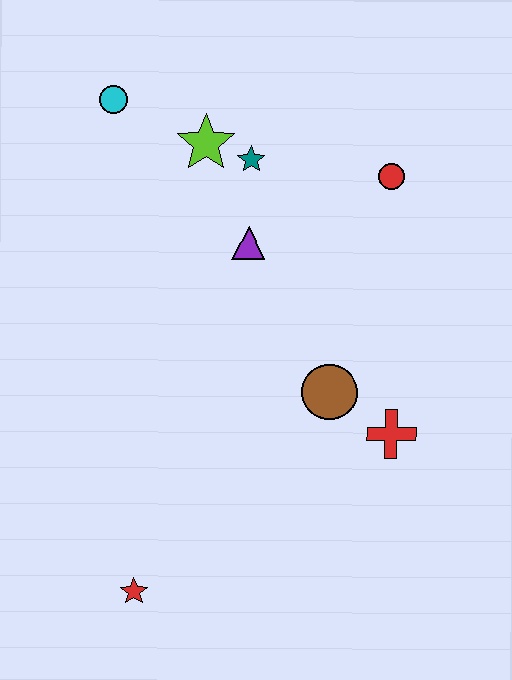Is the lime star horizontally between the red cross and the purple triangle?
No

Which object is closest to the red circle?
The teal star is closest to the red circle.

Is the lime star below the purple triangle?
No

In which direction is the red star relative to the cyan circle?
The red star is below the cyan circle.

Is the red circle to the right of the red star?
Yes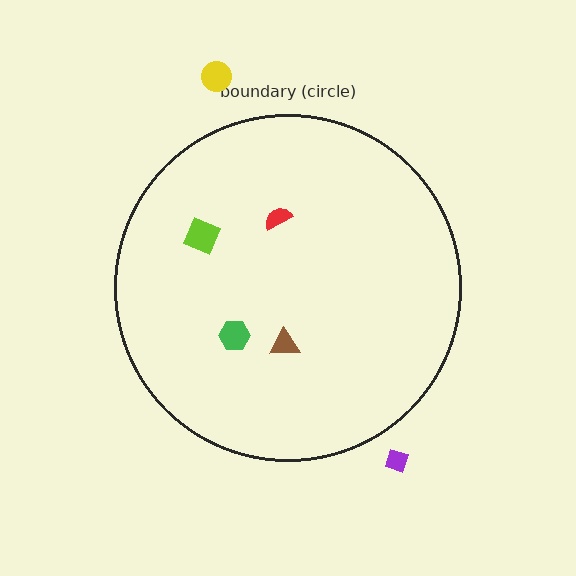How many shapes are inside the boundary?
4 inside, 2 outside.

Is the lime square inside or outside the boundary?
Inside.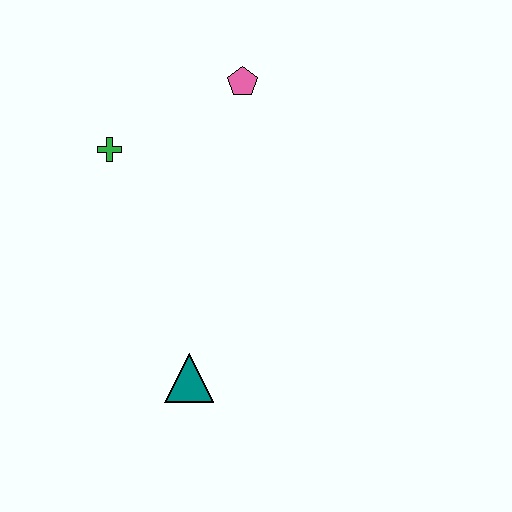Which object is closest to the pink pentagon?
The green cross is closest to the pink pentagon.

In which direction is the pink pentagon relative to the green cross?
The pink pentagon is to the right of the green cross.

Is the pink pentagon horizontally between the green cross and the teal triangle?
No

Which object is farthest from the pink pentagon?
The teal triangle is farthest from the pink pentagon.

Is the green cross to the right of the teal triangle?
No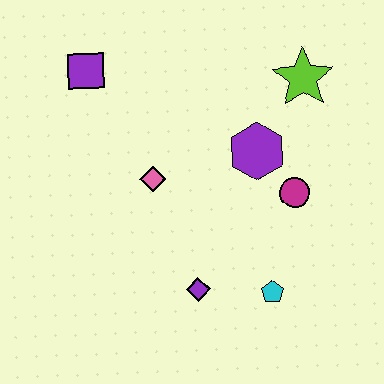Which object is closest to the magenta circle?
The purple hexagon is closest to the magenta circle.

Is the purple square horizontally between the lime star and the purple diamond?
No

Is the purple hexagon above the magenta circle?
Yes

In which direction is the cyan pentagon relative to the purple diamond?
The cyan pentagon is to the right of the purple diamond.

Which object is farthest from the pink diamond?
The lime star is farthest from the pink diamond.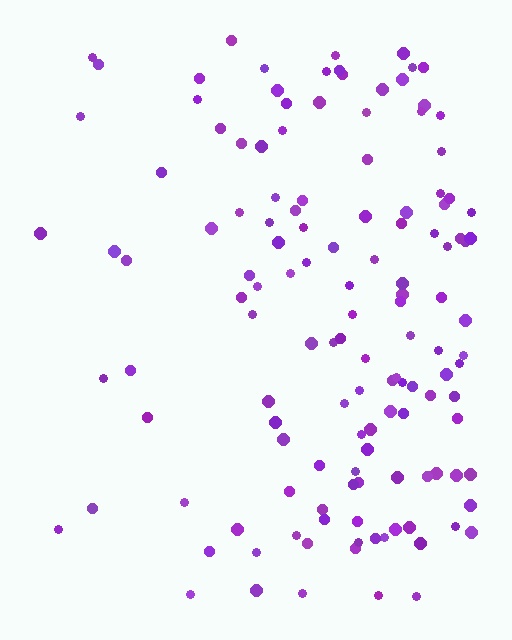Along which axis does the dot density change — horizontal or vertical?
Horizontal.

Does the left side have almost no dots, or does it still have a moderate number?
Still a moderate number, just noticeably fewer than the right.